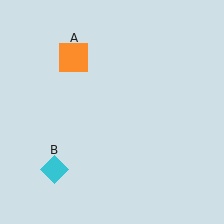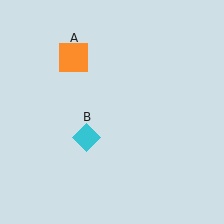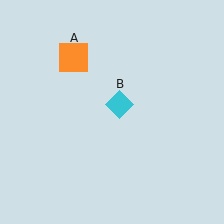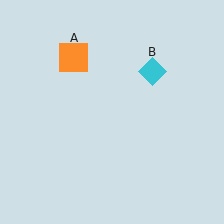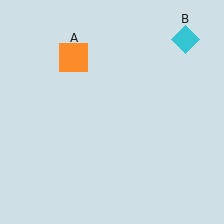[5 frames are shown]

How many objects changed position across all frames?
1 object changed position: cyan diamond (object B).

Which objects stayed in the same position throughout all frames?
Orange square (object A) remained stationary.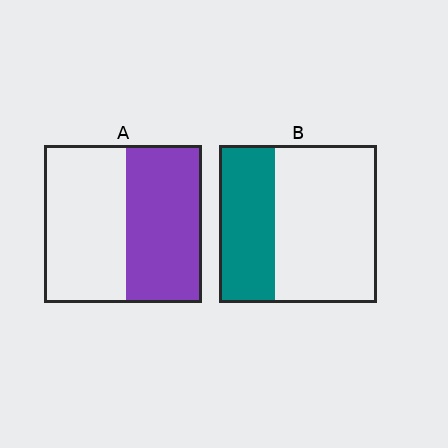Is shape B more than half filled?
No.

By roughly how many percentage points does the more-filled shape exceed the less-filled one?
By roughly 15 percentage points (A over B).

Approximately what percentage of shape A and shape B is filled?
A is approximately 50% and B is approximately 35%.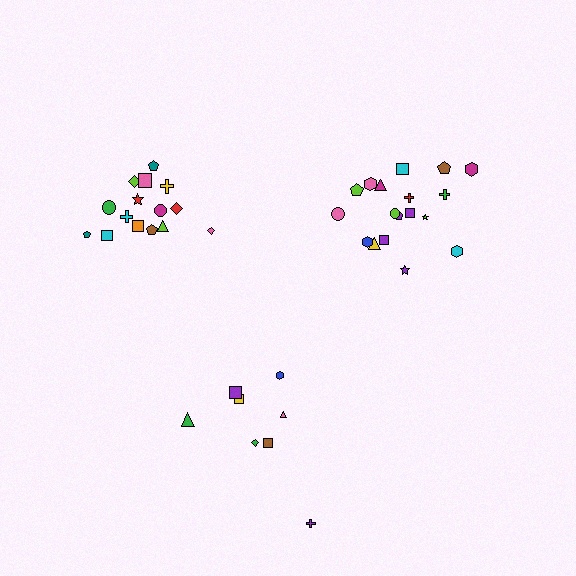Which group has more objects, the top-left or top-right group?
The top-right group.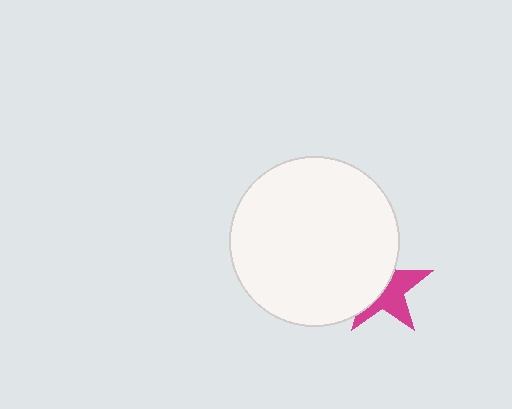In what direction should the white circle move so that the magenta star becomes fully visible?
The white circle should move left. That is the shortest direction to clear the overlap and leave the magenta star fully visible.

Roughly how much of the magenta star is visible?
About half of it is visible (roughly 49%).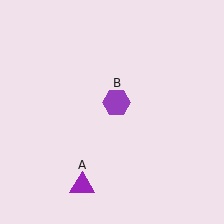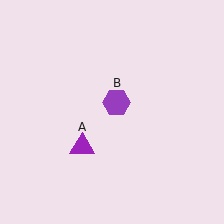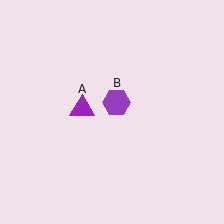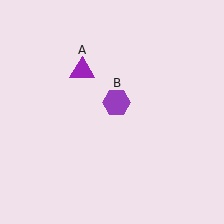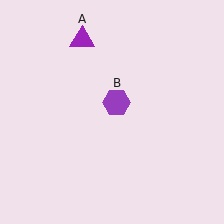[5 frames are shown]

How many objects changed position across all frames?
1 object changed position: purple triangle (object A).